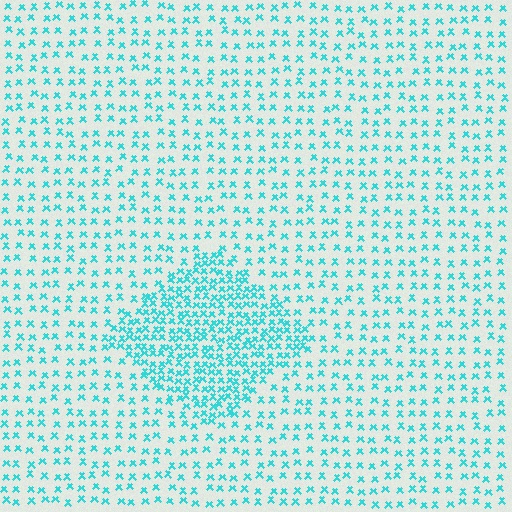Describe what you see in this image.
The image contains small cyan elements arranged at two different densities. A diamond-shaped region is visible where the elements are more densely packed than the surrounding area.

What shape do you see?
I see a diamond.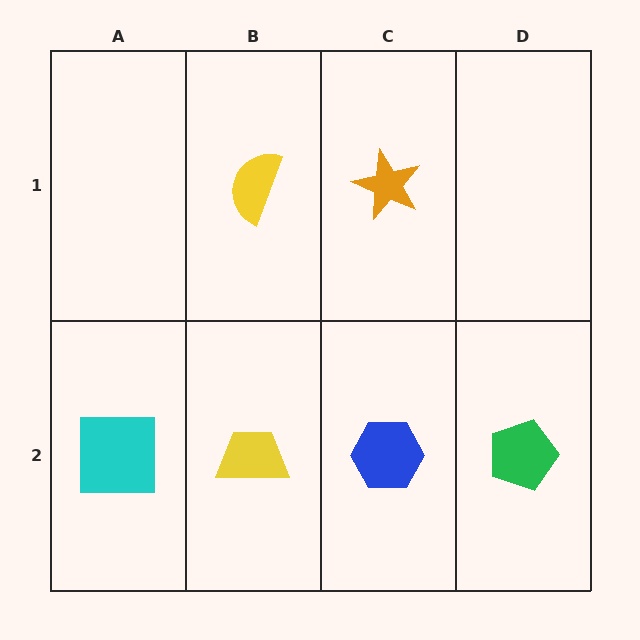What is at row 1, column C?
An orange star.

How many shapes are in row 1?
2 shapes.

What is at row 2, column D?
A green pentagon.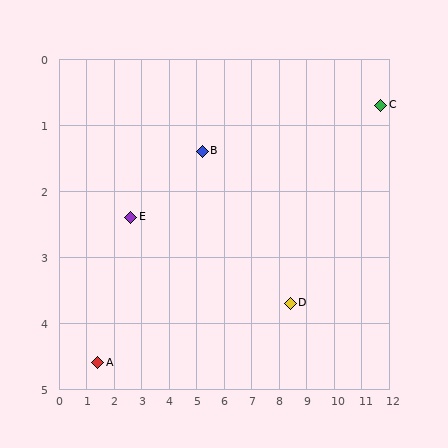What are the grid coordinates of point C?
Point C is at approximately (11.7, 0.7).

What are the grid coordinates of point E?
Point E is at approximately (2.6, 2.4).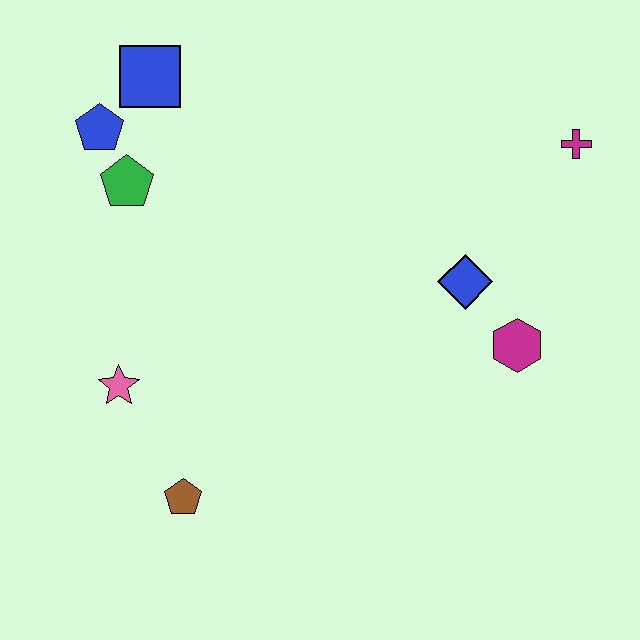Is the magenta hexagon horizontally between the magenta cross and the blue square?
Yes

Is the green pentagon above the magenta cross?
No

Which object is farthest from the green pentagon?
The magenta cross is farthest from the green pentagon.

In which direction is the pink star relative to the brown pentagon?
The pink star is above the brown pentagon.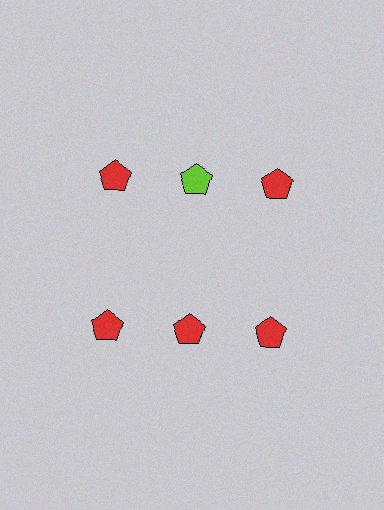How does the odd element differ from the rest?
It has a different color: lime instead of red.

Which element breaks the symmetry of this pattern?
The lime pentagon in the top row, second from left column breaks the symmetry. All other shapes are red pentagons.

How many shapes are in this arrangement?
There are 6 shapes arranged in a grid pattern.